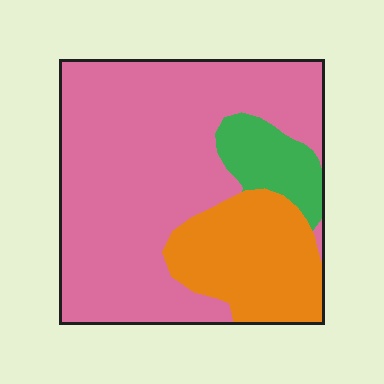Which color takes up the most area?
Pink, at roughly 65%.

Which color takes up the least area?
Green, at roughly 10%.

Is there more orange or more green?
Orange.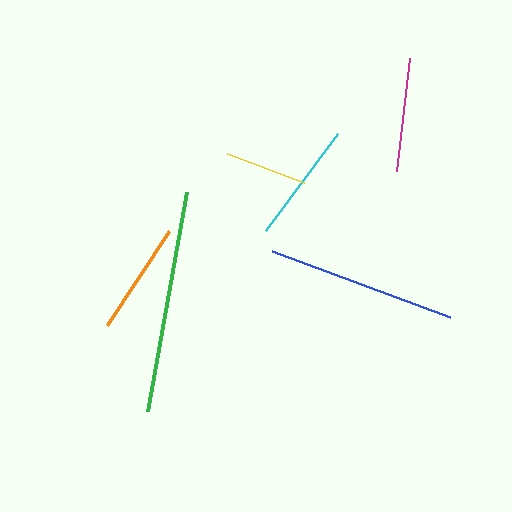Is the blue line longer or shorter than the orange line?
The blue line is longer than the orange line.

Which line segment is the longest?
The green line is the longest at approximately 223 pixels.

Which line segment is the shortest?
The yellow line is the shortest at approximately 82 pixels.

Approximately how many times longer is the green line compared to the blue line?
The green line is approximately 1.2 times the length of the blue line.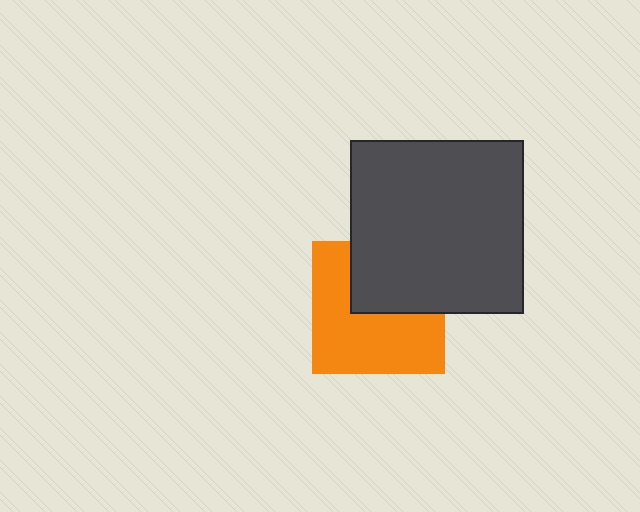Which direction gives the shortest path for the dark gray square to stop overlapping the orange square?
Moving up gives the shortest separation.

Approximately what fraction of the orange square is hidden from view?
Roughly 39% of the orange square is hidden behind the dark gray square.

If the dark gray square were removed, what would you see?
You would see the complete orange square.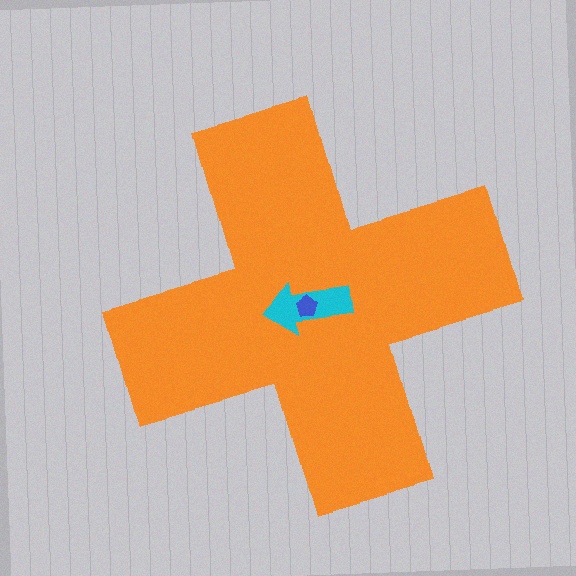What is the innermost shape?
The blue pentagon.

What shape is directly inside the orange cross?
The cyan arrow.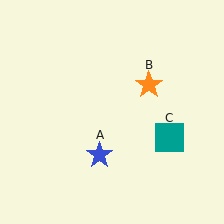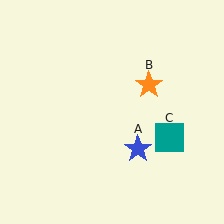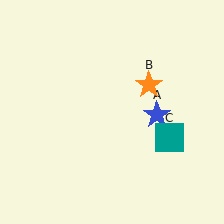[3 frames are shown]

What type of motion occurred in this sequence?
The blue star (object A) rotated counterclockwise around the center of the scene.